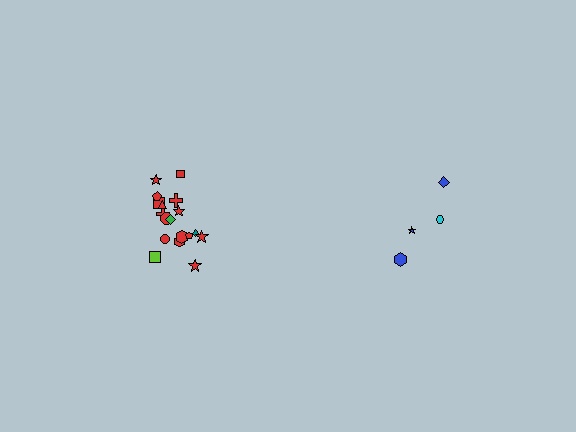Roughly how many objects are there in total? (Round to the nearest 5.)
Roughly 20 objects in total.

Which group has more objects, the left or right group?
The left group.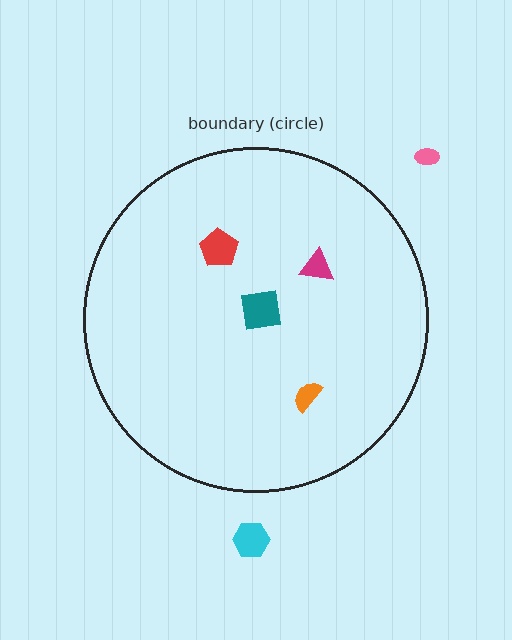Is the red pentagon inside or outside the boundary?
Inside.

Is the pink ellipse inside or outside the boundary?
Outside.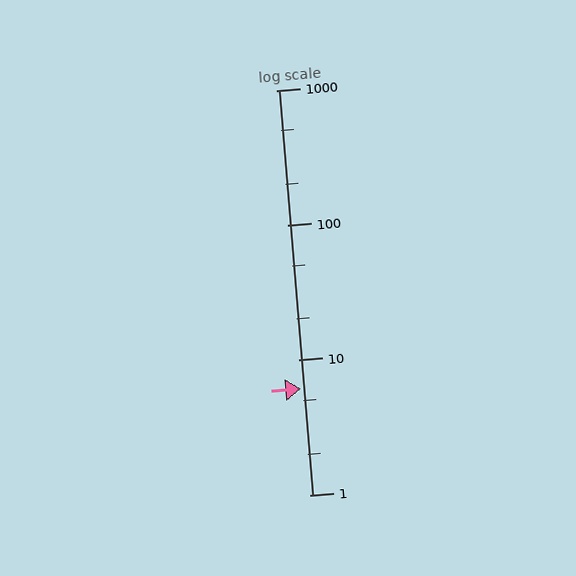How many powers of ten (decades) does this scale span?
The scale spans 3 decades, from 1 to 1000.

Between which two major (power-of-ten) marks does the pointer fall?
The pointer is between 1 and 10.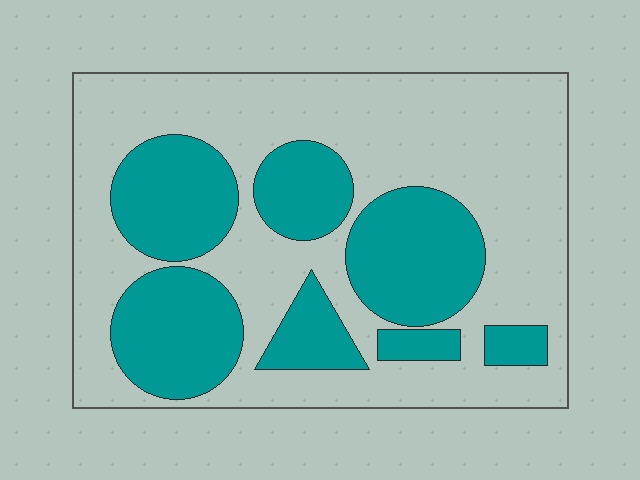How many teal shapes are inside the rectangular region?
7.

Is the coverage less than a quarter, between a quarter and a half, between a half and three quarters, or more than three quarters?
Between a quarter and a half.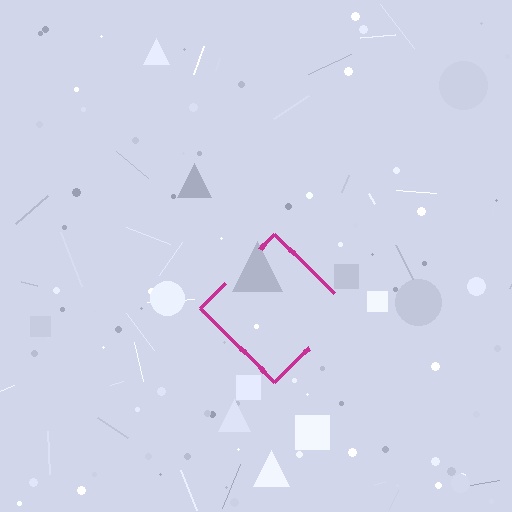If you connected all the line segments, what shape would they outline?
They would outline a diamond.